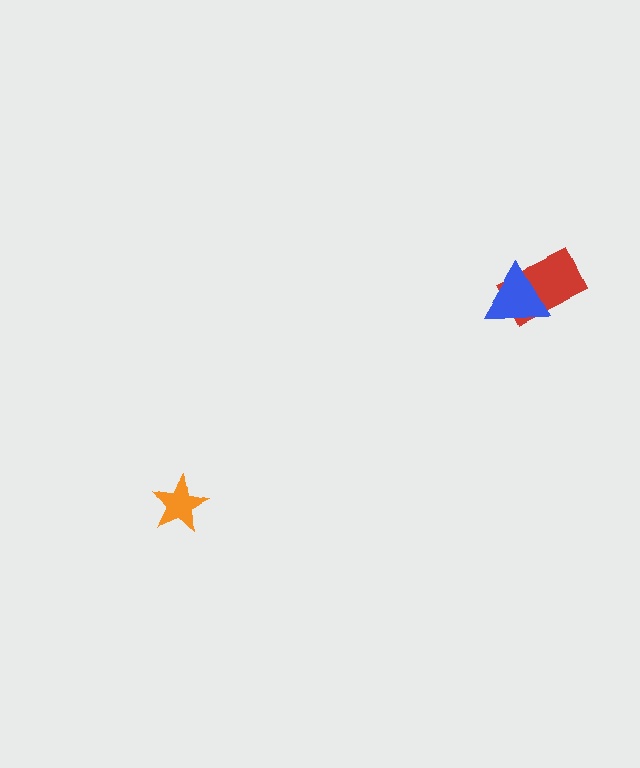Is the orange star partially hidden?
No, no other shape covers it.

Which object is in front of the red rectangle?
The blue triangle is in front of the red rectangle.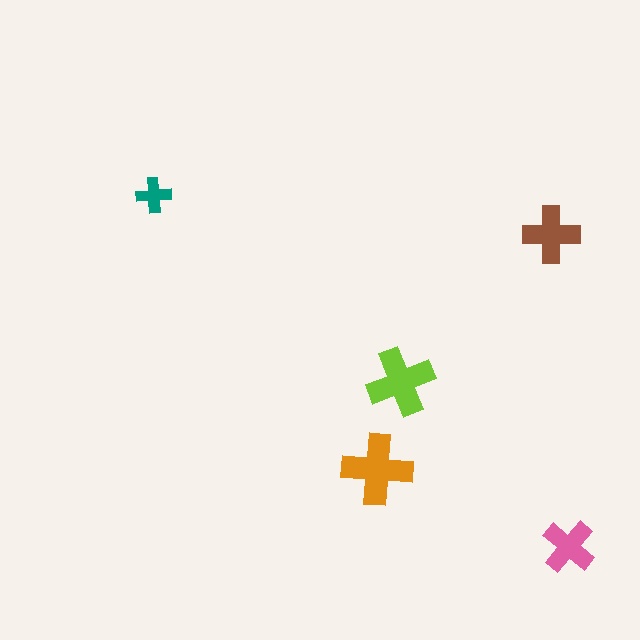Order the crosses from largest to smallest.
the orange one, the lime one, the brown one, the pink one, the teal one.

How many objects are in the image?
There are 5 objects in the image.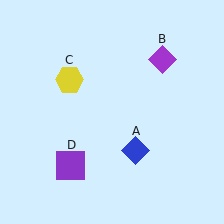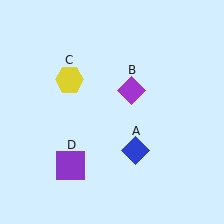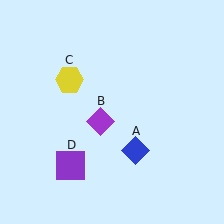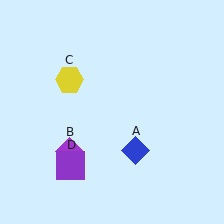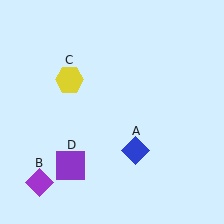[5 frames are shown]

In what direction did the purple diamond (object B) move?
The purple diamond (object B) moved down and to the left.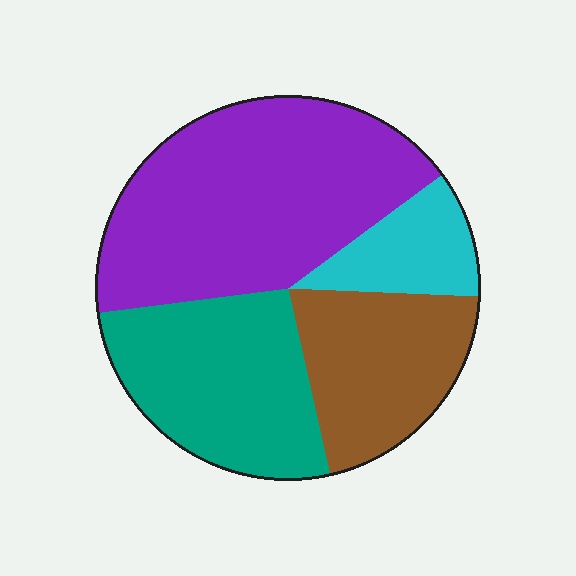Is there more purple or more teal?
Purple.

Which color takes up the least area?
Cyan, at roughly 10%.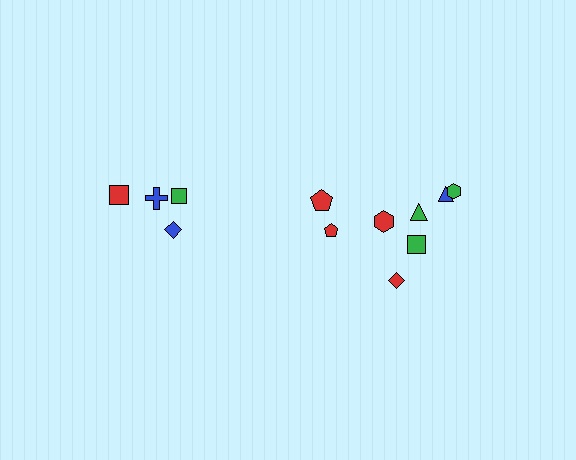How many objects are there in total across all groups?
There are 12 objects.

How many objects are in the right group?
There are 8 objects.